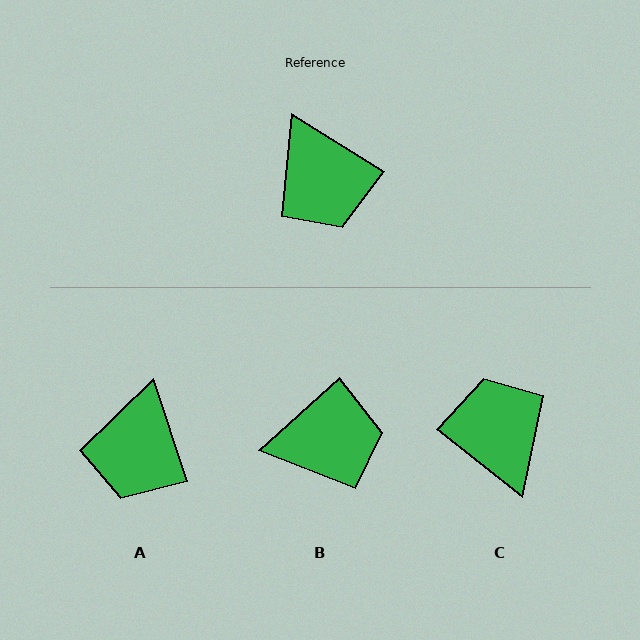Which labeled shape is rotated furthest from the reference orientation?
C, about 174 degrees away.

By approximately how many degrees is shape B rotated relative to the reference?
Approximately 74 degrees counter-clockwise.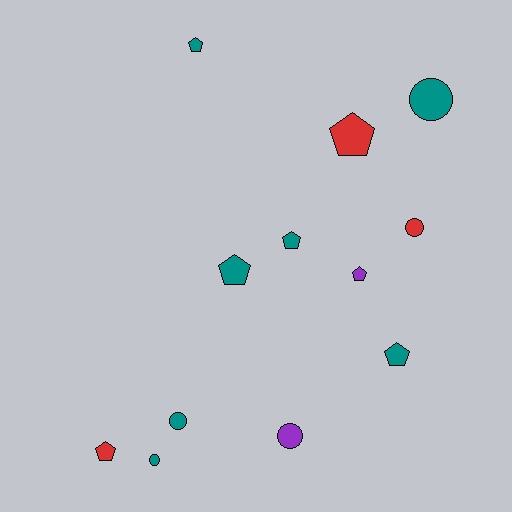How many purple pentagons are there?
There is 1 purple pentagon.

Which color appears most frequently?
Teal, with 7 objects.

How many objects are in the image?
There are 12 objects.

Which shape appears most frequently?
Pentagon, with 7 objects.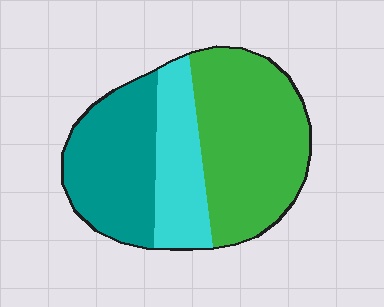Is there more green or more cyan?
Green.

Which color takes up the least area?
Cyan, at roughly 20%.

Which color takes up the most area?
Green, at roughly 45%.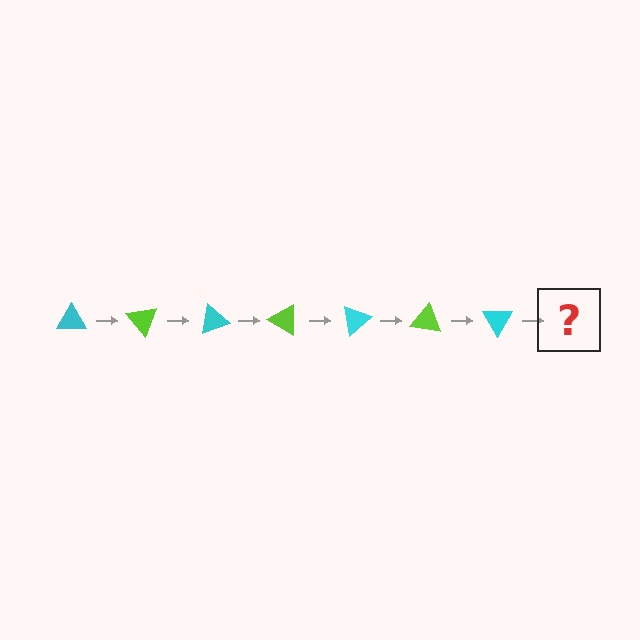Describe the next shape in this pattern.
It should be a lime triangle, rotated 350 degrees from the start.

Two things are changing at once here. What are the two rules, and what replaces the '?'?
The two rules are that it rotates 50 degrees each step and the color cycles through cyan and lime. The '?' should be a lime triangle, rotated 350 degrees from the start.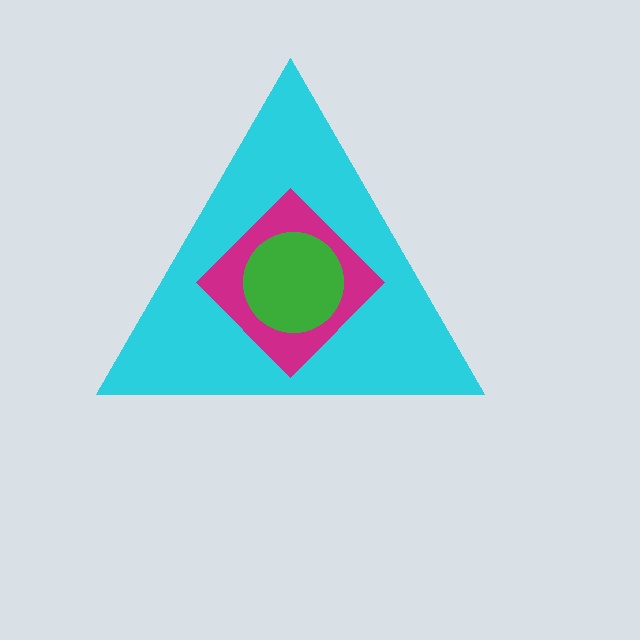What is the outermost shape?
The cyan triangle.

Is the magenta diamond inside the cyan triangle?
Yes.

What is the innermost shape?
The green circle.